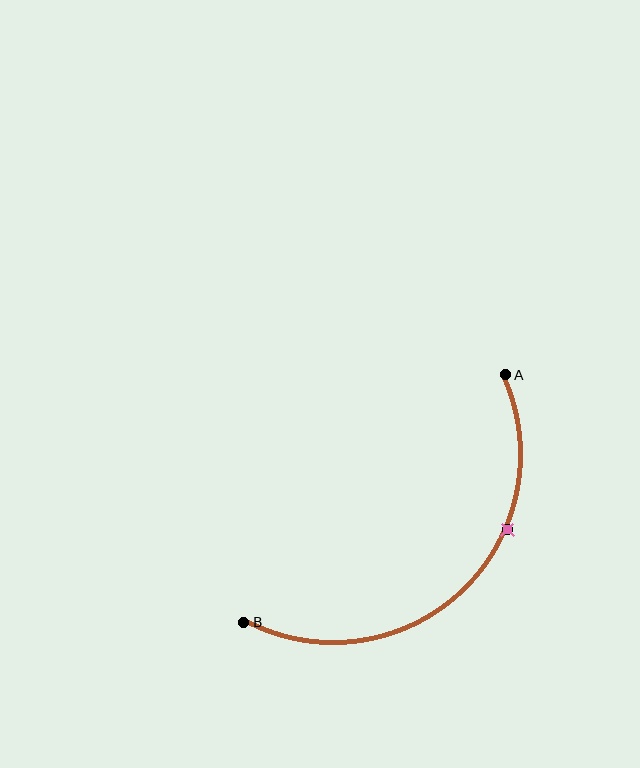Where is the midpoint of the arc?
The arc midpoint is the point on the curve farthest from the straight line joining A and B. It sits below and to the right of that line.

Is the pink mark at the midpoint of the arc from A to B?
No. The pink mark lies on the arc but is closer to endpoint A. The arc midpoint would be at the point on the curve equidistant along the arc from both A and B.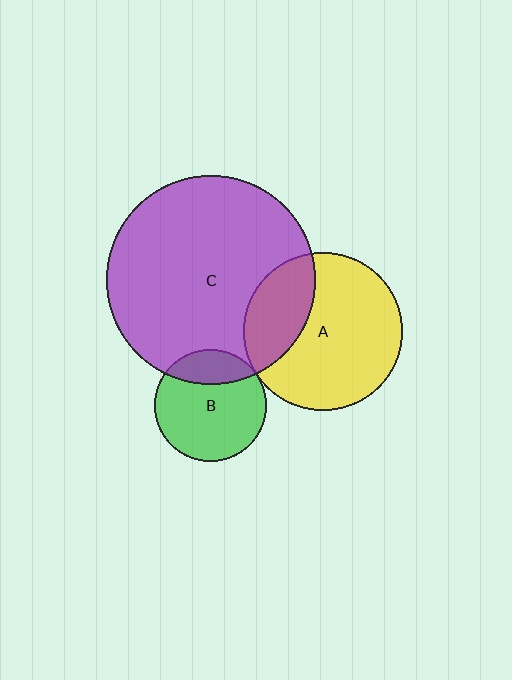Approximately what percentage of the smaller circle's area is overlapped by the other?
Approximately 5%.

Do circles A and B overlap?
Yes.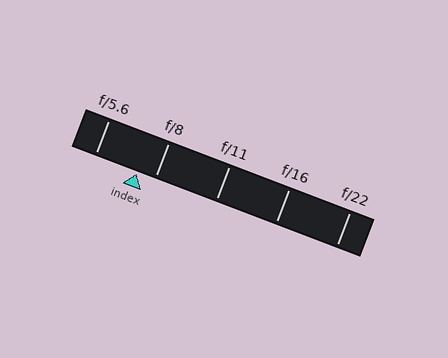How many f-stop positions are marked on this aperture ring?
There are 5 f-stop positions marked.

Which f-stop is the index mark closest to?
The index mark is closest to f/8.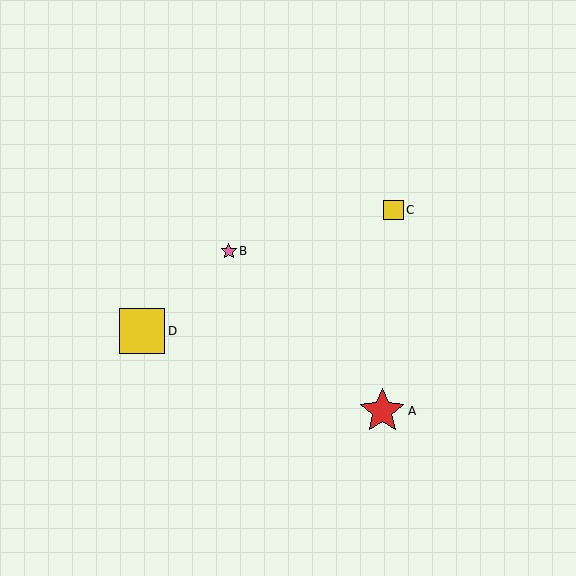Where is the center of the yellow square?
The center of the yellow square is at (393, 210).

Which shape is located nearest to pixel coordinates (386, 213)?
The yellow square (labeled C) at (393, 210) is nearest to that location.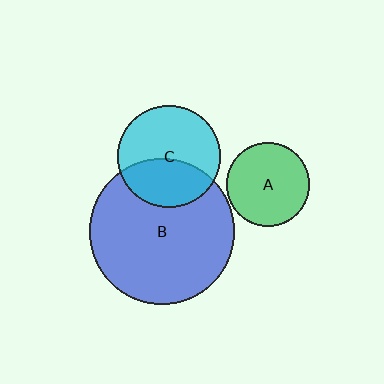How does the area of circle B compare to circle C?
Approximately 2.0 times.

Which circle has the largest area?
Circle B (blue).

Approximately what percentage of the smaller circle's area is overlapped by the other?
Approximately 40%.